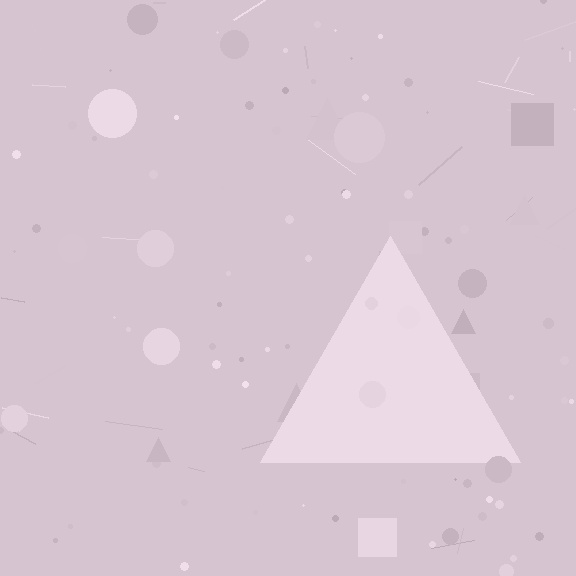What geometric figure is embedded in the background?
A triangle is embedded in the background.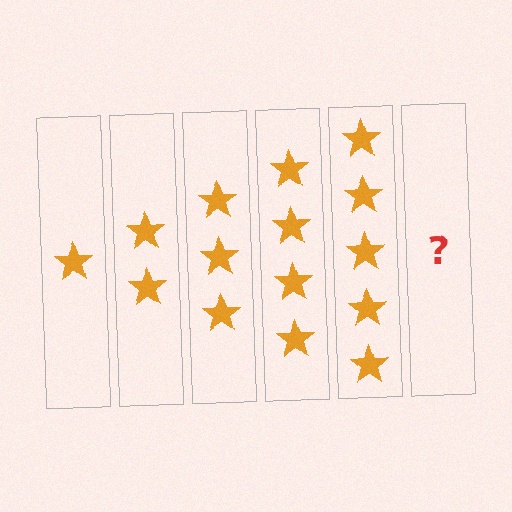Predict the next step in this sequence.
The next step is 6 stars.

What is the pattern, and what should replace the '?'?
The pattern is that each step adds one more star. The '?' should be 6 stars.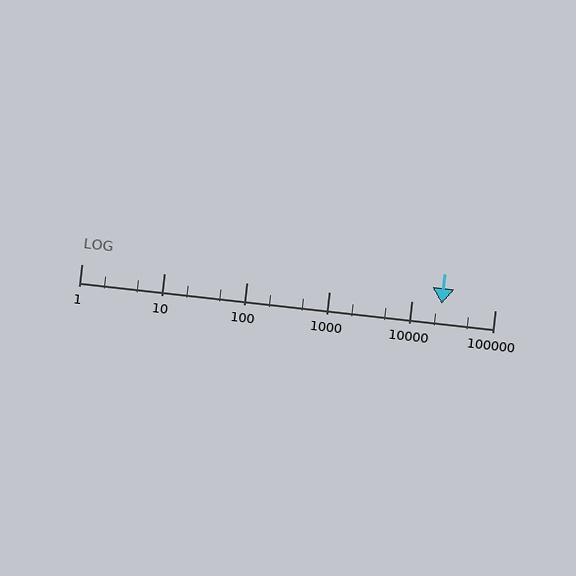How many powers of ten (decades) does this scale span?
The scale spans 5 decades, from 1 to 100000.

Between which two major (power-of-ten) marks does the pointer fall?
The pointer is between 10000 and 100000.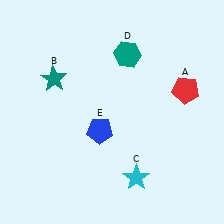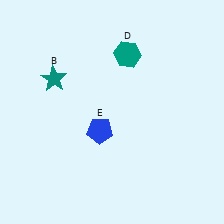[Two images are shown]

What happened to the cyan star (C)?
The cyan star (C) was removed in Image 2. It was in the bottom-right area of Image 1.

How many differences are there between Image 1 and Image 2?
There are 2 differences between the two images.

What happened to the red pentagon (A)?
The red pentagon (A) was removed in Image 2. It was in the top-right area of Image 1.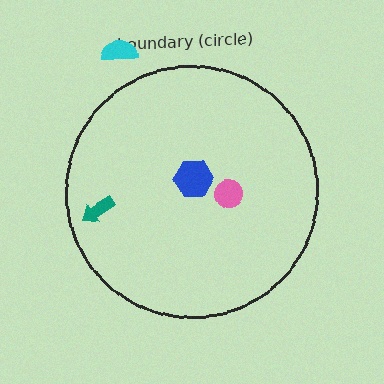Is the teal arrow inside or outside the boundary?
Inside.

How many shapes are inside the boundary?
3 inside, 1 outside.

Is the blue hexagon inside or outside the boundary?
Inside.